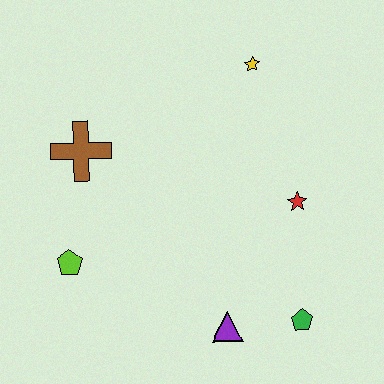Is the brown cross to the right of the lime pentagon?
Yes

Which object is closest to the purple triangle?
The green pentagon is closest to the purple triangle.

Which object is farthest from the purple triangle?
The yellow star is farthest from the purple triangle.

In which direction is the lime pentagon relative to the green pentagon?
The lime pentagon is to the left of the green pentagon.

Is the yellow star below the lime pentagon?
No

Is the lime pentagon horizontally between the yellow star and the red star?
No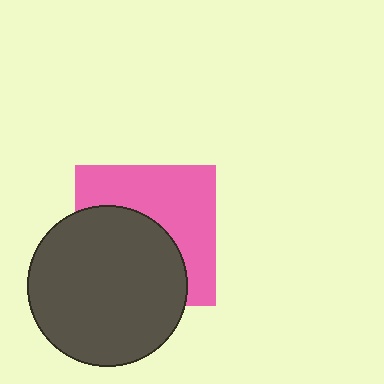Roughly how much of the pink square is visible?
About half of it is visible (roughly 50%).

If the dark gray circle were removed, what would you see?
You would see the complete pink square.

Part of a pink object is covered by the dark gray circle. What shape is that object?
It is a square.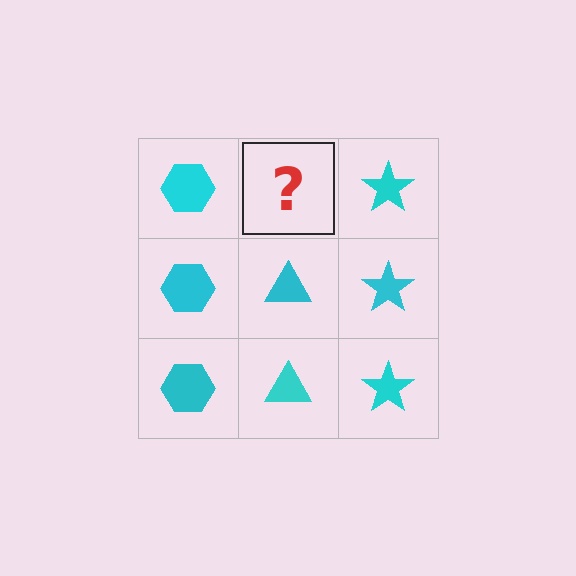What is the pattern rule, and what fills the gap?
The rule is that each column has a consistent shape. The gap should be filled with a cyan triangle.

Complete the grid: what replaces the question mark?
The question mark should be replaced with a cyan triangle.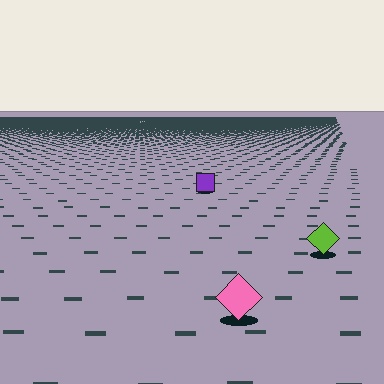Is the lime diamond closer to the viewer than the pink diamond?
No. The pink diamond is closer — you can tell from the texture gradient: the ground texture is coarser near it.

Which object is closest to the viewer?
The pink diamond is closest. The texture marks near it are larger and more spread out.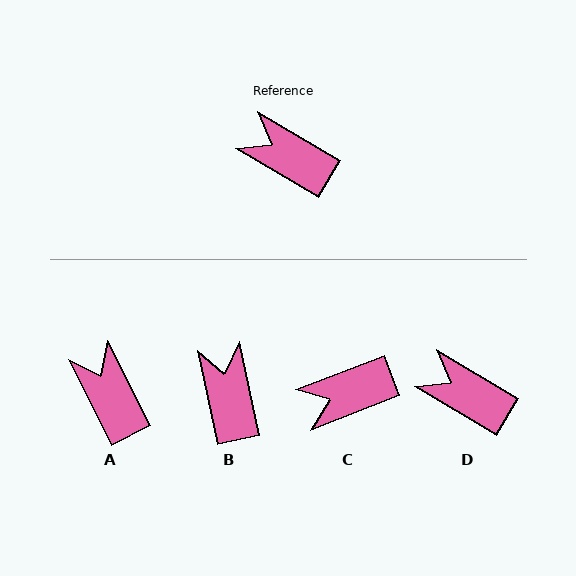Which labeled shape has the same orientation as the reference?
D.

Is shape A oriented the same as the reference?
No, it is off by about 32 degrees.